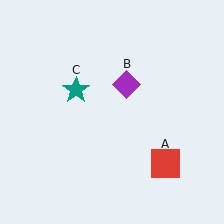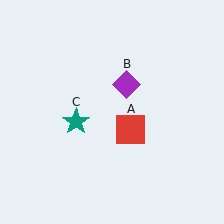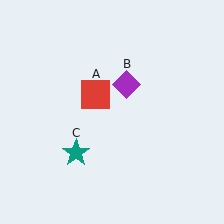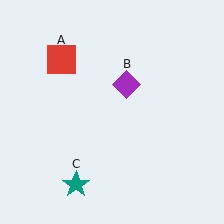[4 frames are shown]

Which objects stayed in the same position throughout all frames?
Purple diamond (object B) remained stationary.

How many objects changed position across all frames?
2 objects changed position: red square (object A), teal star (object C).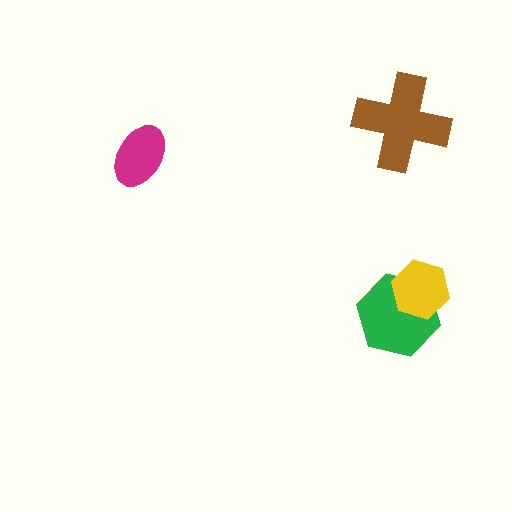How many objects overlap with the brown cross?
0 objects overlap with the brown cross.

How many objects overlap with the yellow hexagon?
1 object overlaps with the yellow hexagon.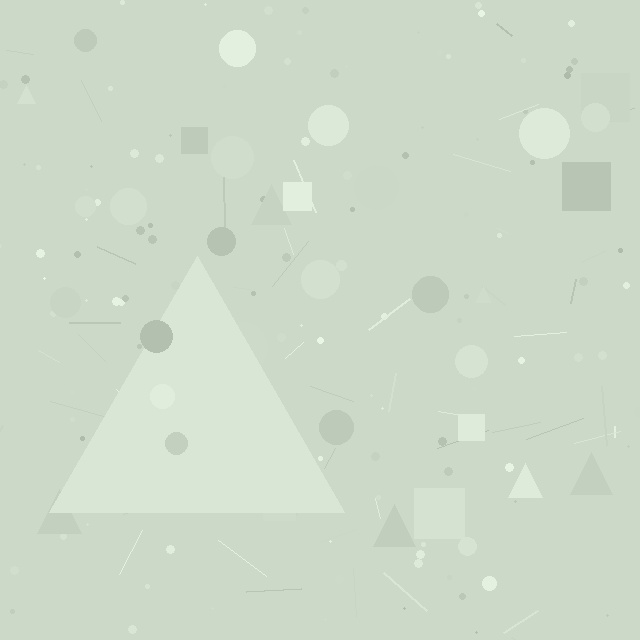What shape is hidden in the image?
A triangle is hidden in the image.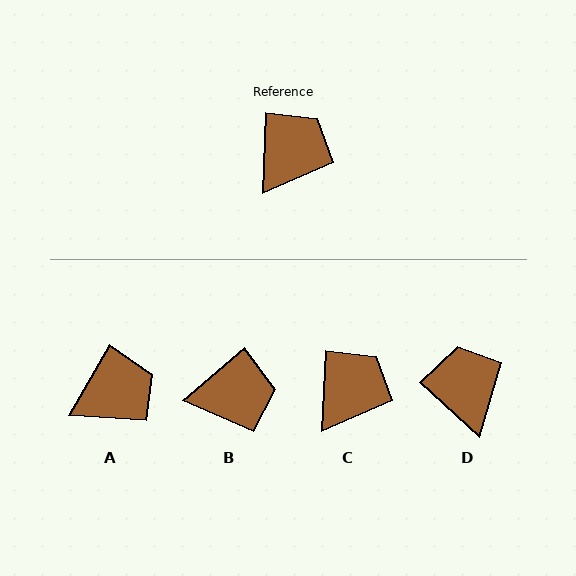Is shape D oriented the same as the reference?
No, it is off by about 50 degrees.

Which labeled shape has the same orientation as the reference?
C.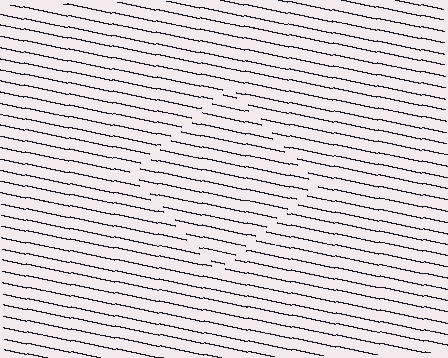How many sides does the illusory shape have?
4 sides — the line-ends trace a square.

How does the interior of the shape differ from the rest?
The interior of the shape contains the same grating, shifted by half a period — the contour is defined by the phase discontinuity where line-ends from the inner and outer gratings abut.